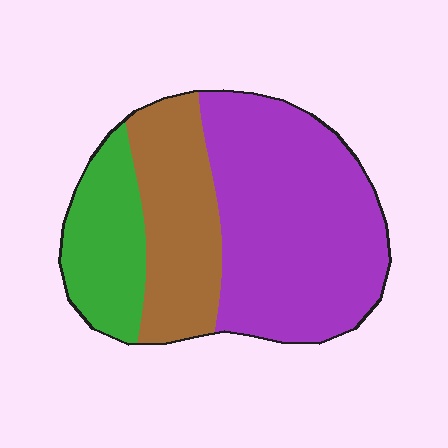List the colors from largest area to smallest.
From largest to smallest: purple, brown, green.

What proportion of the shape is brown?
Brown takes up about one quarter (1/4) of the shape.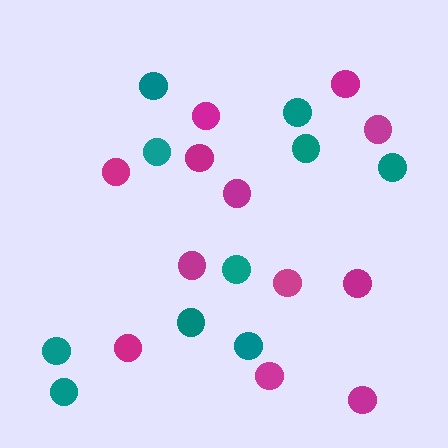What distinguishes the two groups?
There are 2 groups: one group of teal circles (10) and one group of magenta circles (12).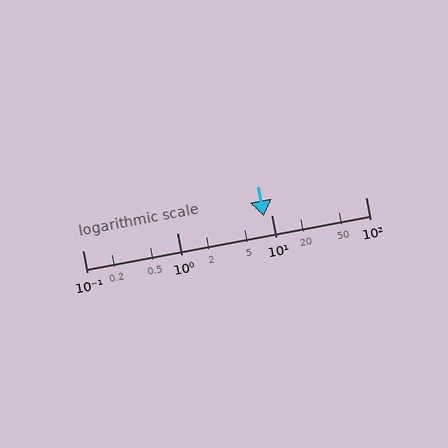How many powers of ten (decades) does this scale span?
The scale spans 3 decades, from 0.1 to 100.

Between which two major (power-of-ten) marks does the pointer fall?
The pointer is between 1 and 10.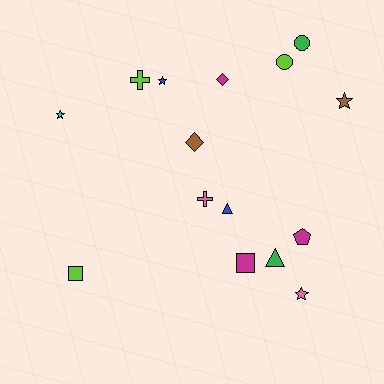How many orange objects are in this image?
There are no orange objects.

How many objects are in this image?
There are 15 objects.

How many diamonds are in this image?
There are 2 diamonds.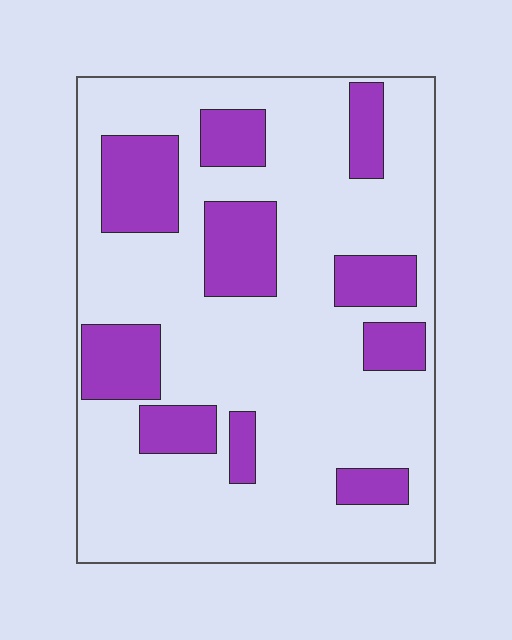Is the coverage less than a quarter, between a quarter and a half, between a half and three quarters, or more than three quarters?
Less than a quarter.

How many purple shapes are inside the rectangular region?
10.